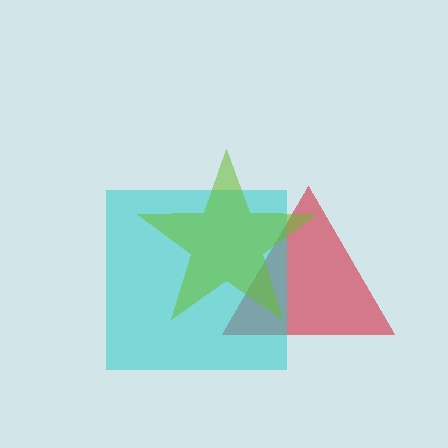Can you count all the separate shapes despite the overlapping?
Yes, there are 3 separate shapes.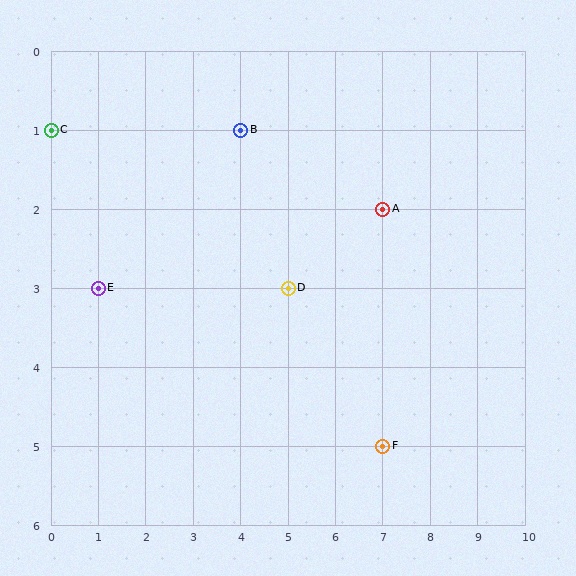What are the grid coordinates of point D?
Point D is at grid coordinates (5, 3).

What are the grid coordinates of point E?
Point E is at grid coordinates (1, 3).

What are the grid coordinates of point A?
Point A is at grid coordinates (7, 2).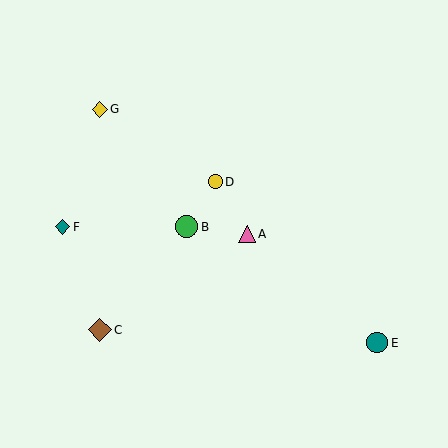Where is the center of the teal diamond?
The center of the teal diamond is at (62, 227).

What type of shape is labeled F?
Shape F is a teal diamond.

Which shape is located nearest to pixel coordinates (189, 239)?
The green circle (labeled B) at (187, 227) is nearest to that location.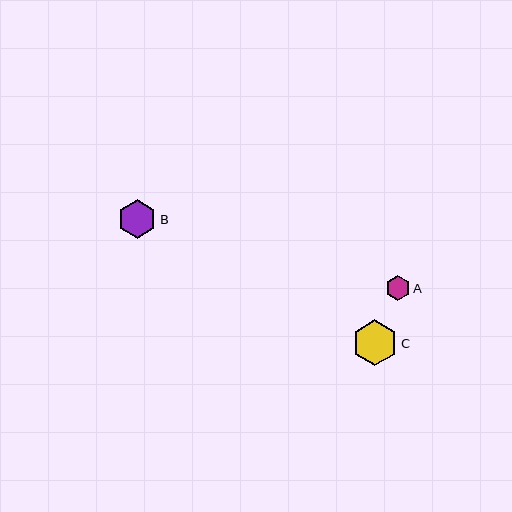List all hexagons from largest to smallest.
From largest to smallest: C, B, A.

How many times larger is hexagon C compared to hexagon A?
Hexagon C is approximately 1.8 times the size of hexagon A.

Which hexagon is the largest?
Hexagon C is the largest with a size of approximately 46 pixels.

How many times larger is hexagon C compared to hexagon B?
Hexagon C is approximately 1.2 times the size of hexagon B.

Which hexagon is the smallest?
Hexagon A is the smallest with a size of approximately 25 pixels.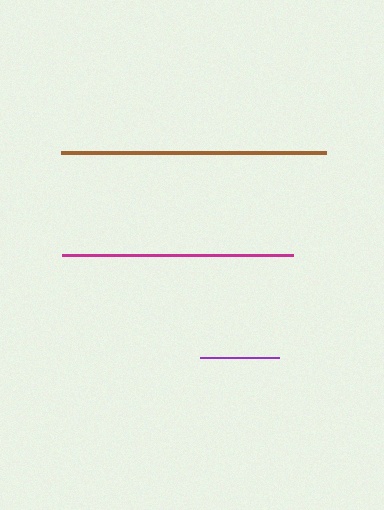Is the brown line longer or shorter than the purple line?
The brown line is longer than the purple line.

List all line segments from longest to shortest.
From longest to shortest: brown, magenta, purple.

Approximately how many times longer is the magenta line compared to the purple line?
The magenta line is approximately 2.9 times the length of the purple line.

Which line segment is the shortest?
The purple line is the shortest at approximately 79 pixels.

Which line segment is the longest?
The brown line is the longest at approximately 265 pixels.